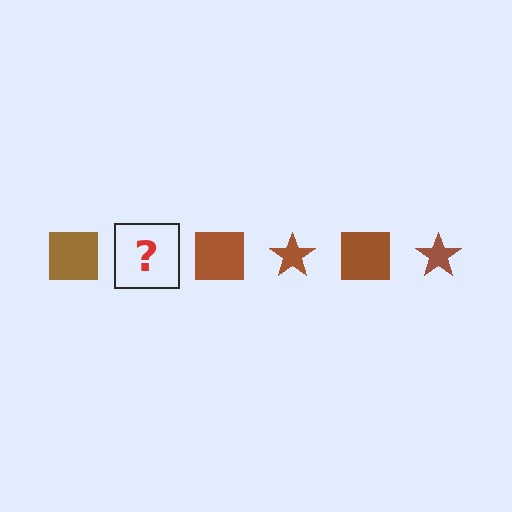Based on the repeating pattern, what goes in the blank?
The blank should be a brown star.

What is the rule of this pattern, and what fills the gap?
The rule is that the pattern cycles through square, star shapes in brown. The gap should be filled with a brown star.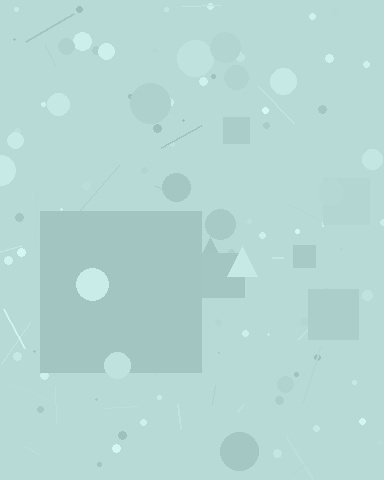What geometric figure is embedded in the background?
A square is embedded in the background.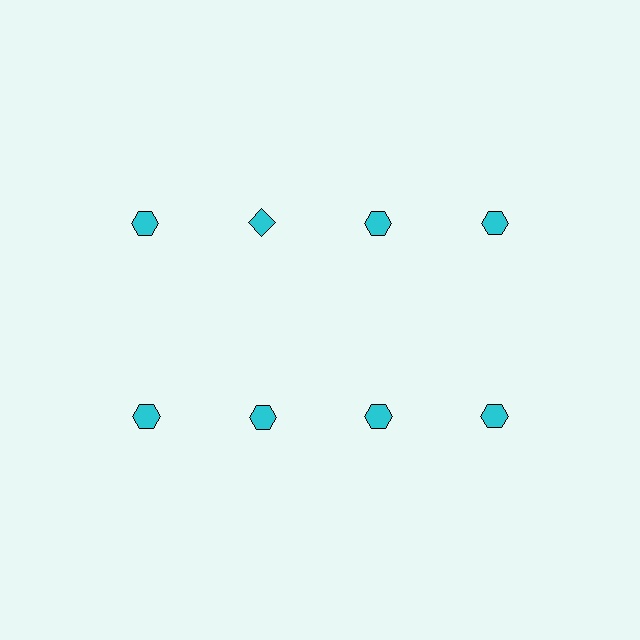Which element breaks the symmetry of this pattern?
The cyan diamond in the top row, second from left column breaks the symmetry. All other shapes are cyan hexagons.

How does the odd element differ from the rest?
It has a different shape: diamond instead of hexagon.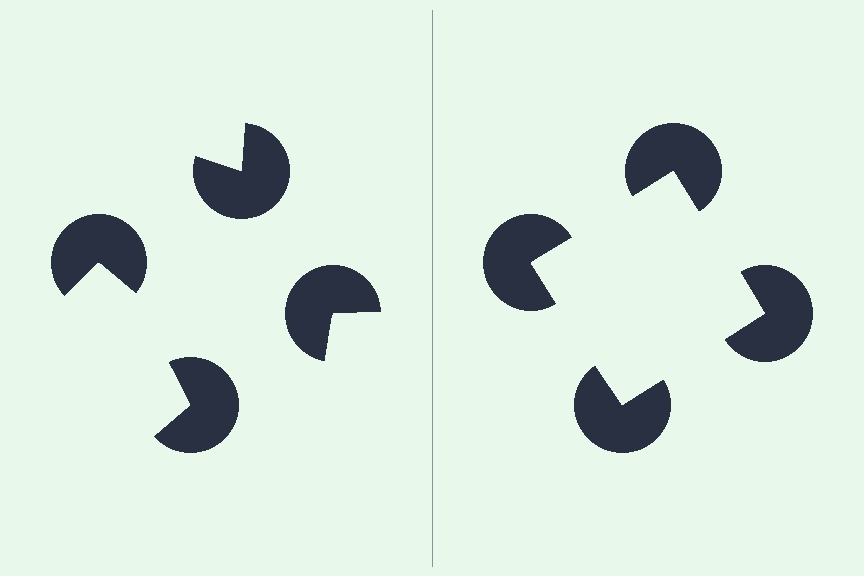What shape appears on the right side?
An illusory square.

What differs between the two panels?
The pac-man discs are positioned identically on both sides; only the wedge orientations differ. On the right they align to a square; on the left they are misaligned.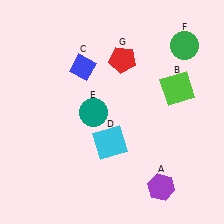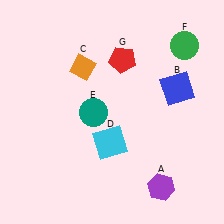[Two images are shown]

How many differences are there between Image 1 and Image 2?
There are 2 differences between the two images.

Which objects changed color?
B changed from lime to blue. C changed from blue to orange.